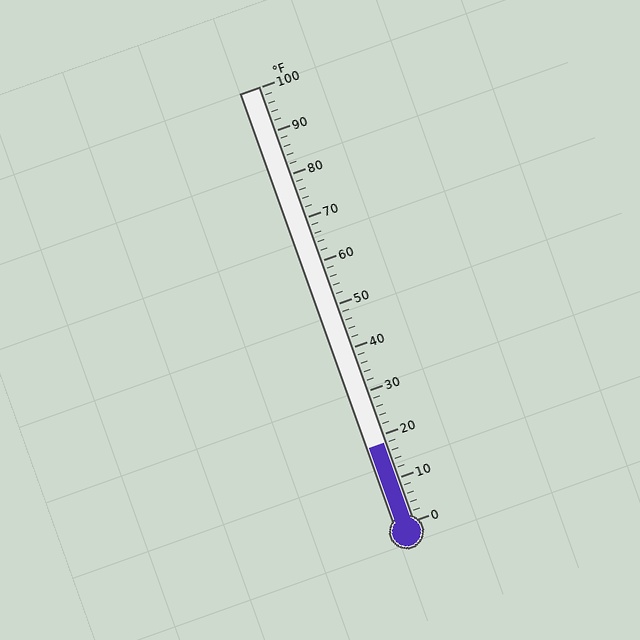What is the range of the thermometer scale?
The thermometer scale ranges from 0°F to 100°F.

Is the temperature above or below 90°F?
The temperature is below 90°F.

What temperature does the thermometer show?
The thermometer shows approximately 18°F.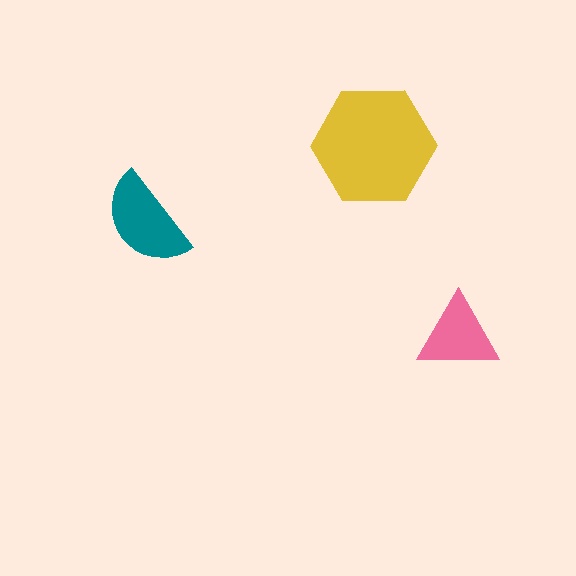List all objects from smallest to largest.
The pink triangle, the teal semicircle, the yellow hexagon.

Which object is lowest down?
The pink triangle is bottommost.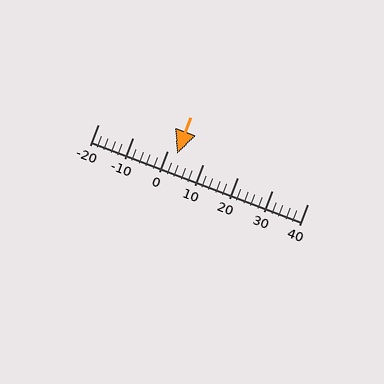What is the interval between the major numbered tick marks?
The major tick marks are spaced 10 units apart.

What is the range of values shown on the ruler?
The ruler shows values from -20 to 40.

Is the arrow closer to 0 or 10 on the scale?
The arrow is closer to 0.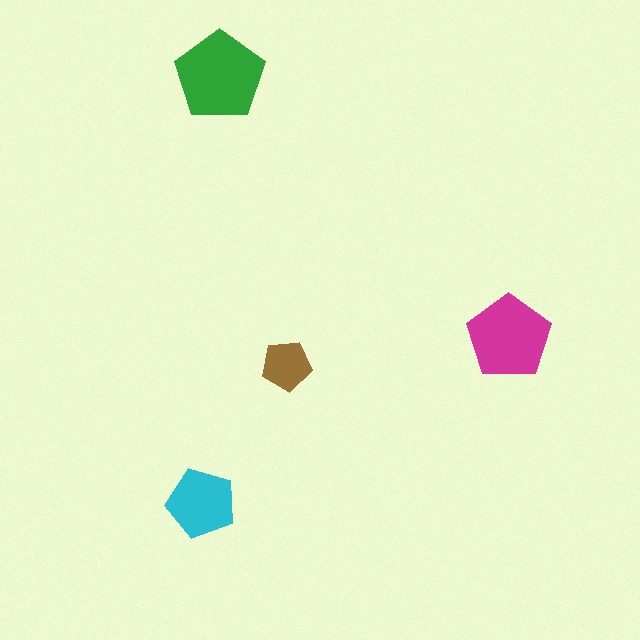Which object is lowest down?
The cyan pentagon is bottommost.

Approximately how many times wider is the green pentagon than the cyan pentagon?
About 1.5 times wider.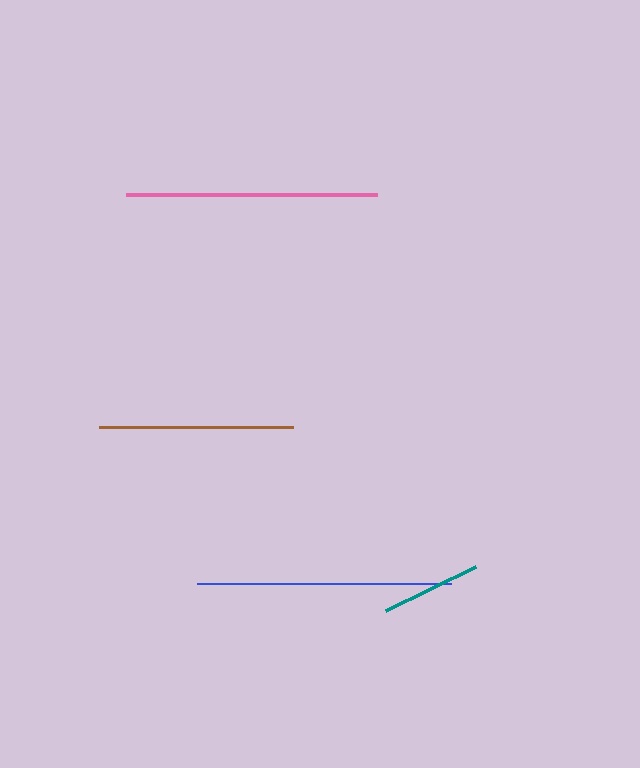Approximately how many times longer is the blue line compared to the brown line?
The blue line is approximately 1.3 times the length of the brown line.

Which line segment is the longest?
The blue line is the longest at approximately 254 pixels.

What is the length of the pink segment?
The pink segment is approximately 251 pixels long.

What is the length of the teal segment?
The teal segment is approximately 101 pixels long.